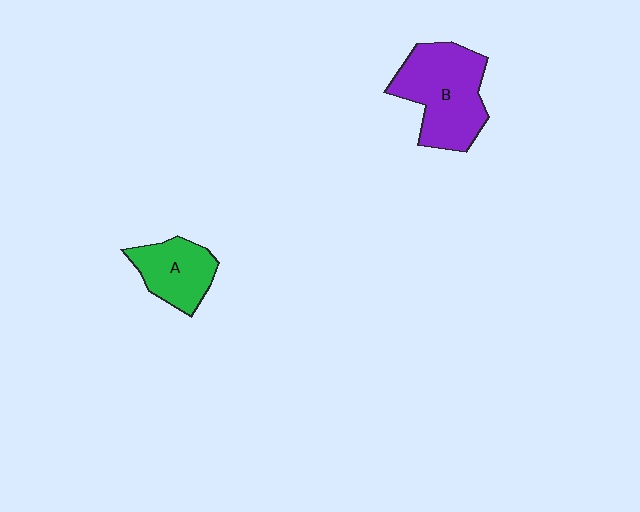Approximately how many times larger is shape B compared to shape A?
Approximately 1.7 times.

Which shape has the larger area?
Shape B (purple).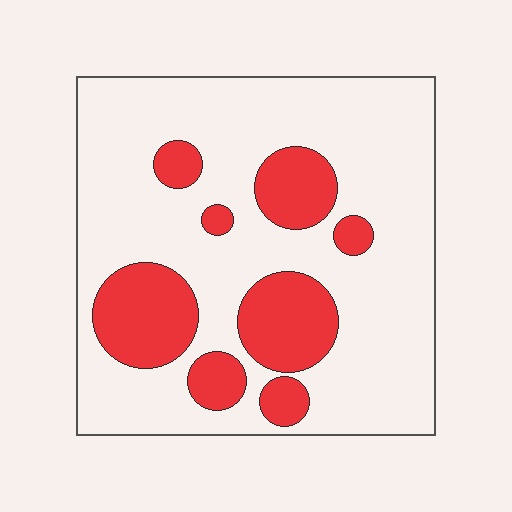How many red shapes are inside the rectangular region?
8.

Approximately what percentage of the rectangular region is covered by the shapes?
Approximately 25%.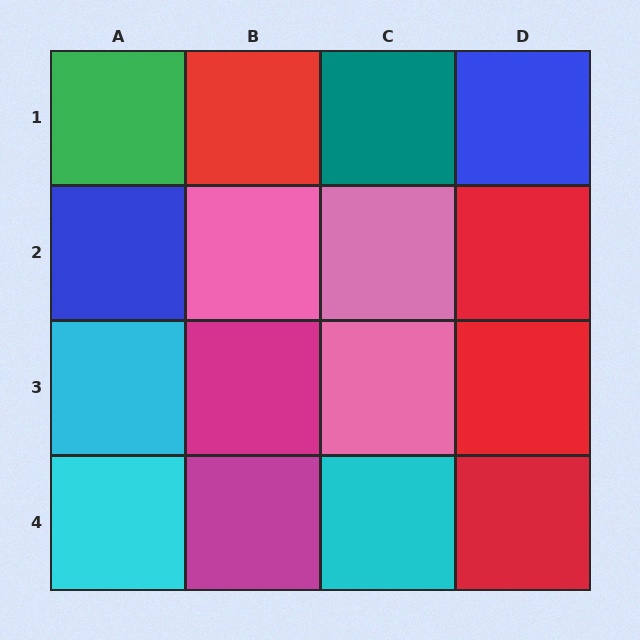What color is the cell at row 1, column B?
Red.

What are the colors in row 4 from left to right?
Cyan, magenta, cyan, red.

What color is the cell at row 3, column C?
Pink.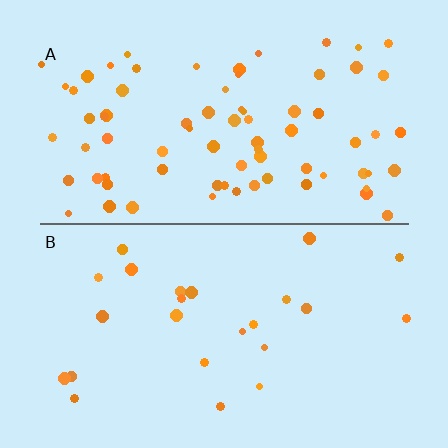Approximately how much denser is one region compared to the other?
Approximately 3.1× — region A over region B.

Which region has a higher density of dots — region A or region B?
A (the top).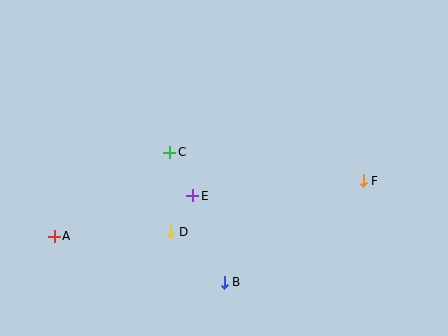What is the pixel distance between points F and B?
The distance between F and B is 172 pixels.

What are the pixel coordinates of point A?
Point A is at (54, 236).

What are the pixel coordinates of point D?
Point D is at (171, 232).